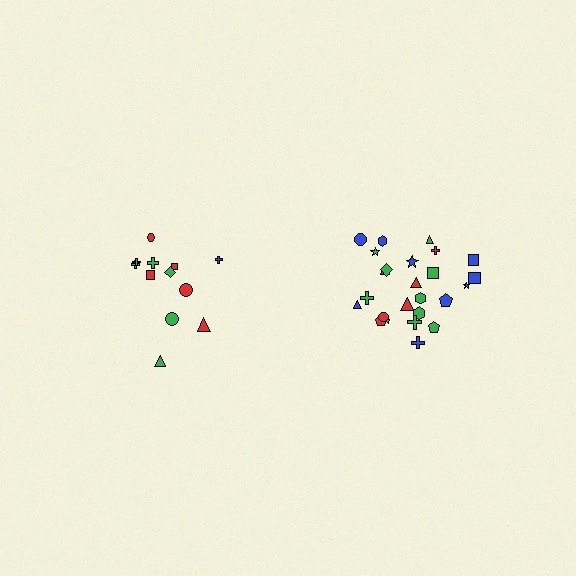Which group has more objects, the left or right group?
The right group.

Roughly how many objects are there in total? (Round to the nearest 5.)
Roughly 35 objects in total.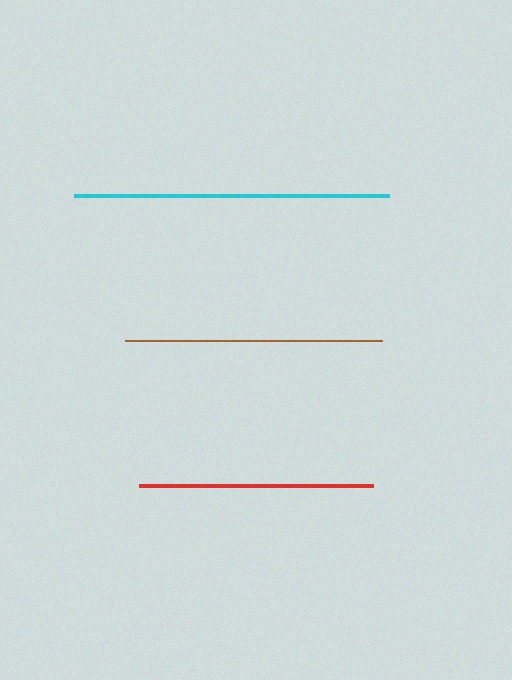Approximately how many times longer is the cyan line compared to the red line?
The cyan line is approximately 1.3 times the length of the red line.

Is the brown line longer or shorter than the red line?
The brown line is longer than the red line.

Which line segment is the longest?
The cyan line is the longest at approximately 315 pixels.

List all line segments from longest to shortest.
From longest to shortest: cyan, brown, red.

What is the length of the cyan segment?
The cyan segment is approximately 315 pixels long.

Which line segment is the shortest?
The red line is the shortest at approximately 234 pixels.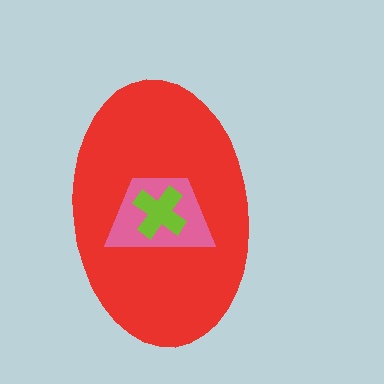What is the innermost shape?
The lime cross.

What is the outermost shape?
The red ellipse.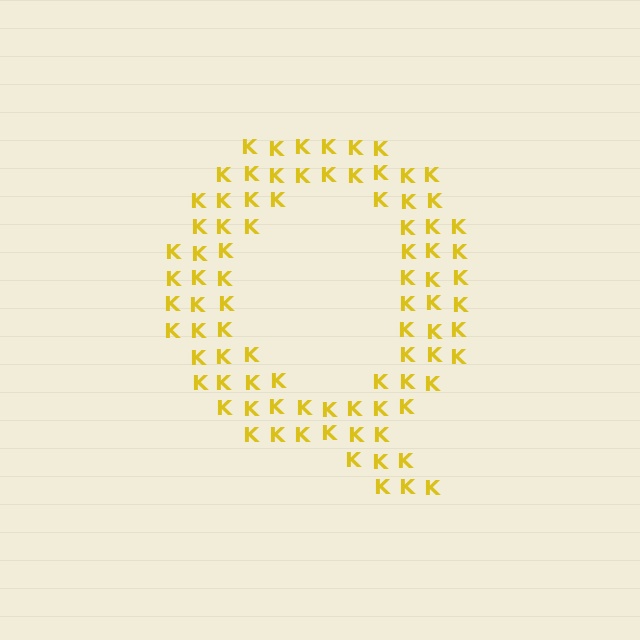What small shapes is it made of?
It is made of small letter K's.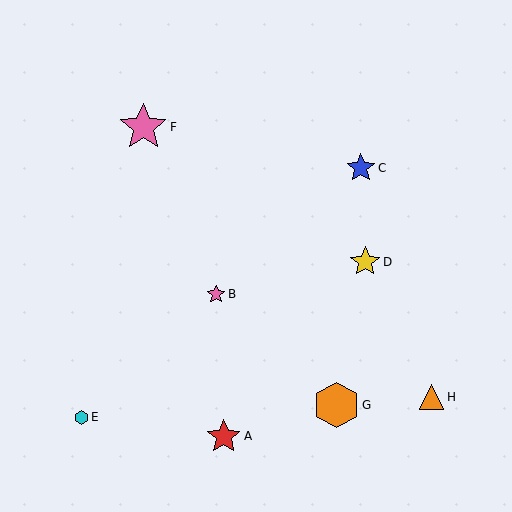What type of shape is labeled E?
Shape E is a cyan hexagon.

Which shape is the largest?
The pink star (labeled F) is the largest.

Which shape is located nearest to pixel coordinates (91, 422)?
The cyan hexagon (labeled E) at (82, 417) is nearest to that location.